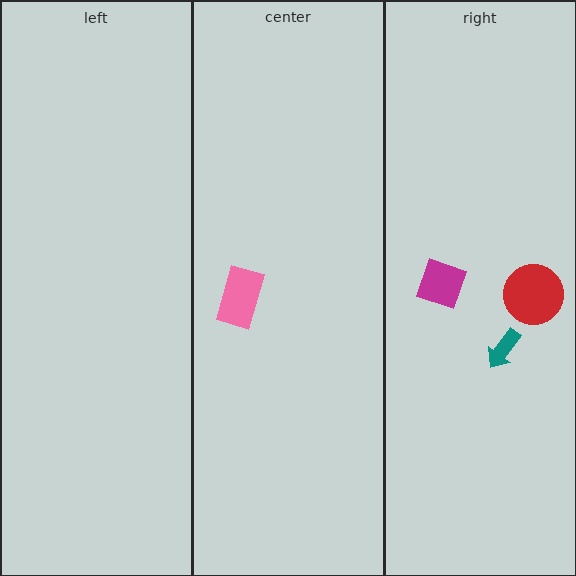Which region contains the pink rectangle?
The center region.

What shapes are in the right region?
The red circle, the teal arrow, the magenta diamond.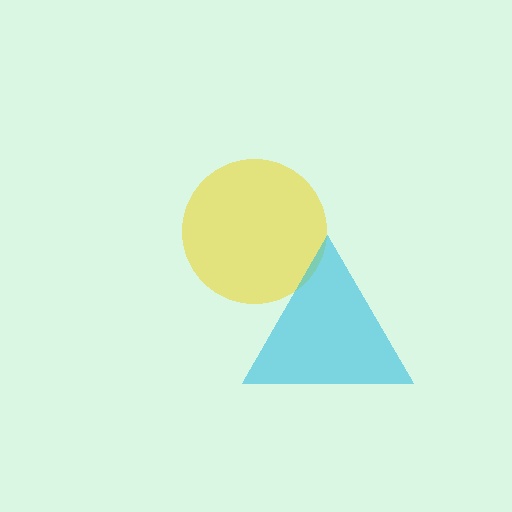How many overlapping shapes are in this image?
There are 2 overlapping shapes in the image.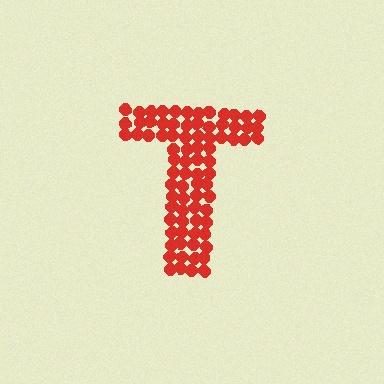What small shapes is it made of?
It is made of small circles.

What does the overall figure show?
The overall figure shows the letter T.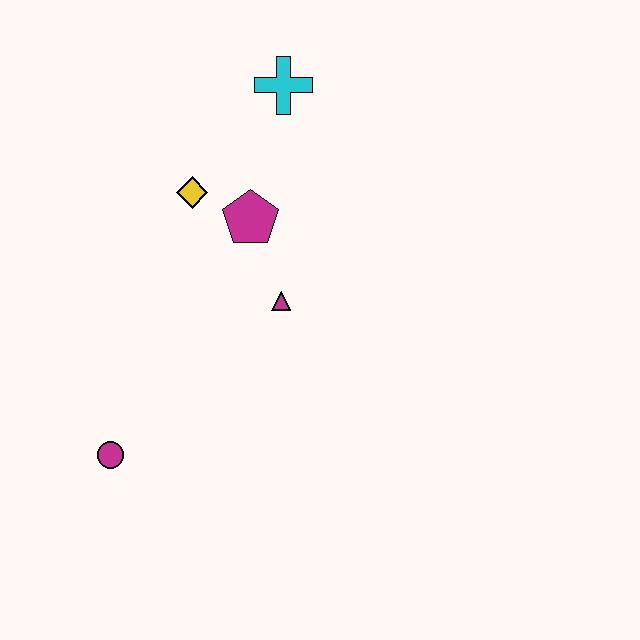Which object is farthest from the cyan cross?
The magenta circle is farthest from the cyan cross.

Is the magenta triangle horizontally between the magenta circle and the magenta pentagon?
No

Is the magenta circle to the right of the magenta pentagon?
No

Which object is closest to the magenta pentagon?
The yellow diamond is closest to the magenta pentagon.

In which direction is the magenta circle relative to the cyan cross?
The magenta circle is below the cyan cross.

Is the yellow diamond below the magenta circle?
No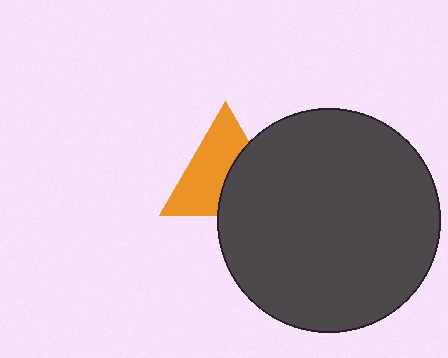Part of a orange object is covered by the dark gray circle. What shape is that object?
It is a triangle.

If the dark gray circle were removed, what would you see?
You would see the complete orange triangle.